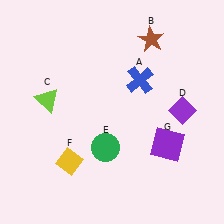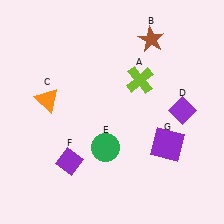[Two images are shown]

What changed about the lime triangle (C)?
In Image 1, C is lime. In Image 2, it changed to orange.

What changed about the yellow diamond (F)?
In Image 1, F is yellow. In Image 2, it changed to purple.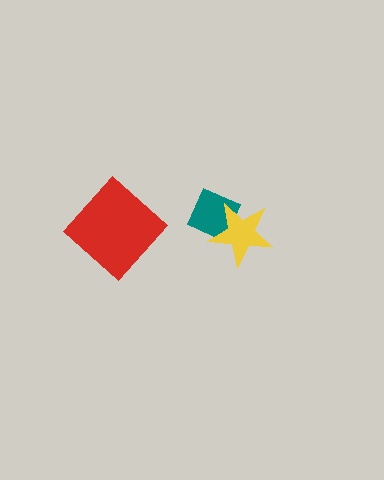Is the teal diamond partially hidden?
Yes, it is partially covered by another shape.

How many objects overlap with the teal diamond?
1 object overlaps with the teal diamond.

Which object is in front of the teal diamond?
The yellow star is in front of the teal diamond.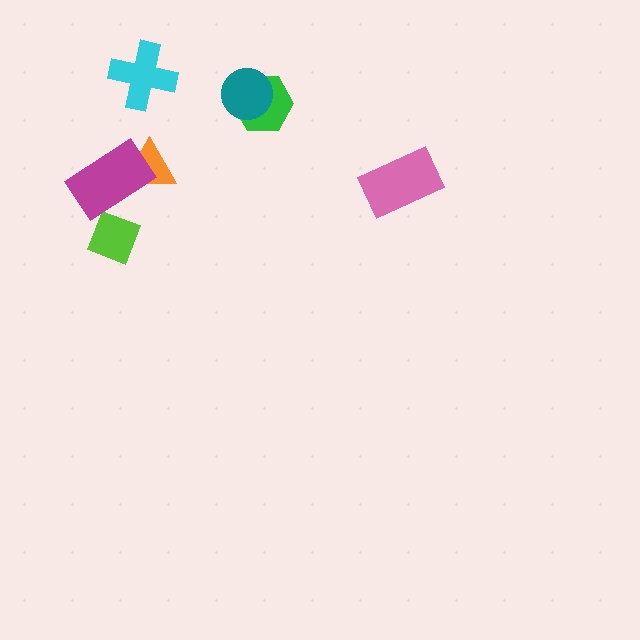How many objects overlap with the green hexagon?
1 object overlaps with the green hexagon.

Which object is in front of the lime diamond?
The magenta rectangle is in front of the lime diamond.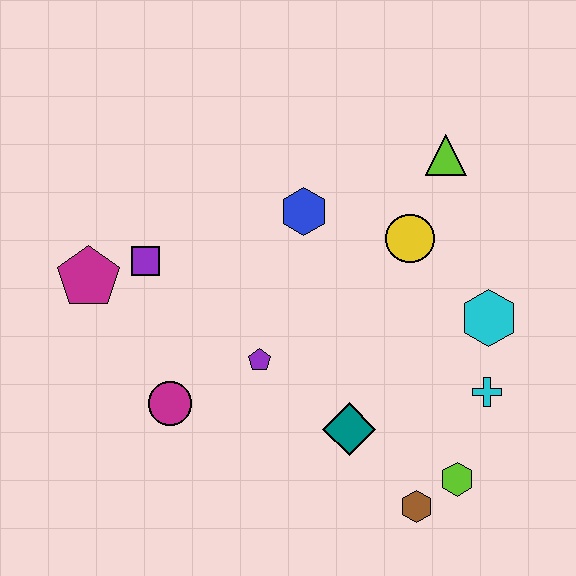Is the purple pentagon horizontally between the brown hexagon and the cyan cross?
No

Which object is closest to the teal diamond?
The brown hexagon is closest to the teal diamond.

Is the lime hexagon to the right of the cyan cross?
No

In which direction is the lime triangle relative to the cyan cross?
The lime triangle is above the cyan cross.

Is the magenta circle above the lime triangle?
No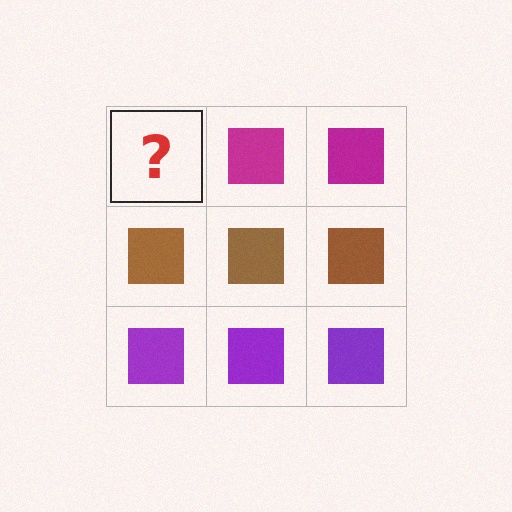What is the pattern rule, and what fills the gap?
The rule is that each row has a consistent color. The gap should be filled with a magenta square.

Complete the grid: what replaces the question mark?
The question mark should be replaced with a magenta square.